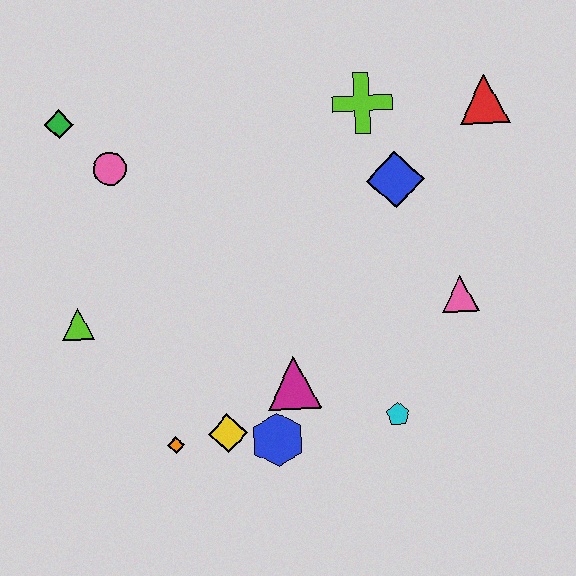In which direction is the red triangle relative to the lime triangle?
The red triangle is to the right of the lime triangle.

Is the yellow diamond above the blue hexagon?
Yes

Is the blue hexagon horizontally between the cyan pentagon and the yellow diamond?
Yes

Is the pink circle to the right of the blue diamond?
No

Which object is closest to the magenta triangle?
The blue hexagon is closest to the magenta triangle.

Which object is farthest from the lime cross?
The orange diamond is farthest from the lime cross.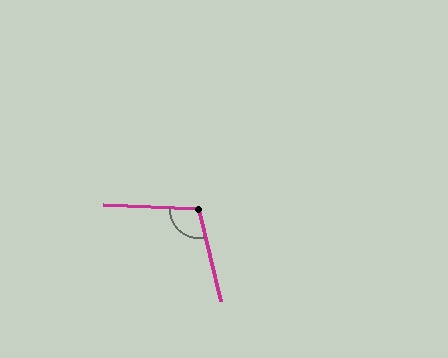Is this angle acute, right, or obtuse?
It is obtuse.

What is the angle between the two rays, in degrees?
Approximately 106 degrees.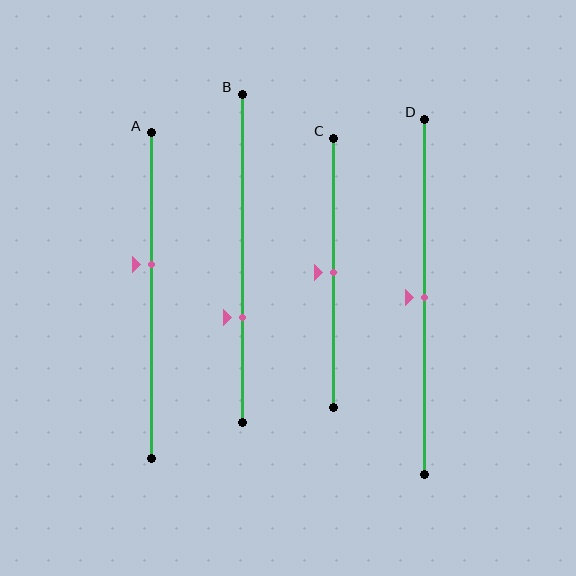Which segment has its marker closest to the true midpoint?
Segment C has its marker closest to the true midpoint.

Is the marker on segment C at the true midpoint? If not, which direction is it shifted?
Yes, the marker on segment C is at the true midpoint.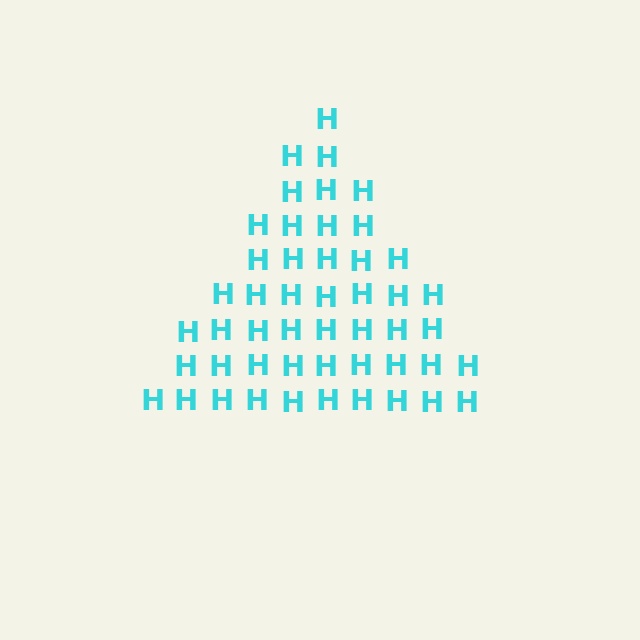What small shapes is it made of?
It is made of small letter H's.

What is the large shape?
The large shape is a triangle.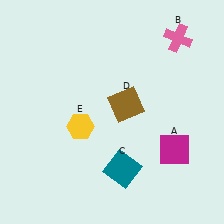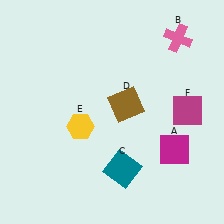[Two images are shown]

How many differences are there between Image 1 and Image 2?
There is 1 difference between the two images.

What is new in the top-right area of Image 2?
A magenta square (F) was added in the top-right area of Image 2.